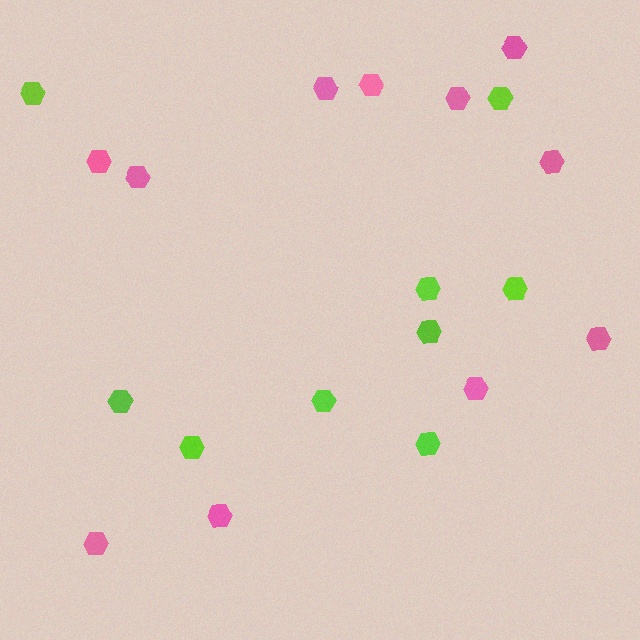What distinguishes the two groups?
There are 2 groups: one group of pink hexagons (11) and one group of lime hexagons (9).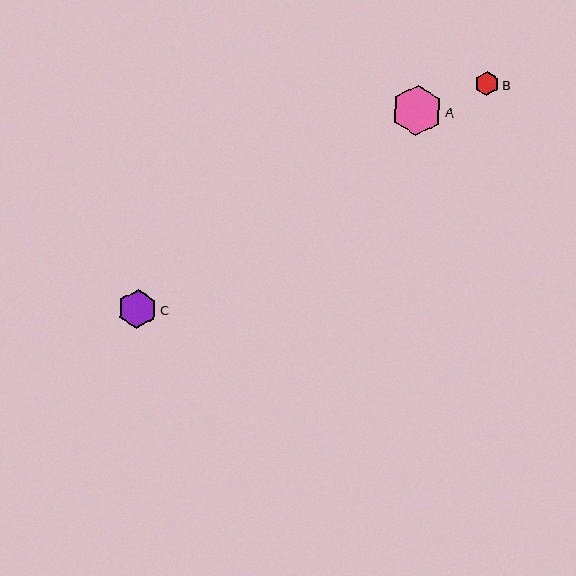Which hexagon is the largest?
Hexagon A is the largest with a size of approximately 51 pixels.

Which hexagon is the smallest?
Hexagon B is the smallest with a size of approximately 24 pixels.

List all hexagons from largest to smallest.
From largest to smallest: A, C, B.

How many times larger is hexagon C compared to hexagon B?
Hexagon C is approximately 1.6 times the size of hexagon B.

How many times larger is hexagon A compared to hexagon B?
Hexagon A is approximately 2.1 times the size of hexagon B.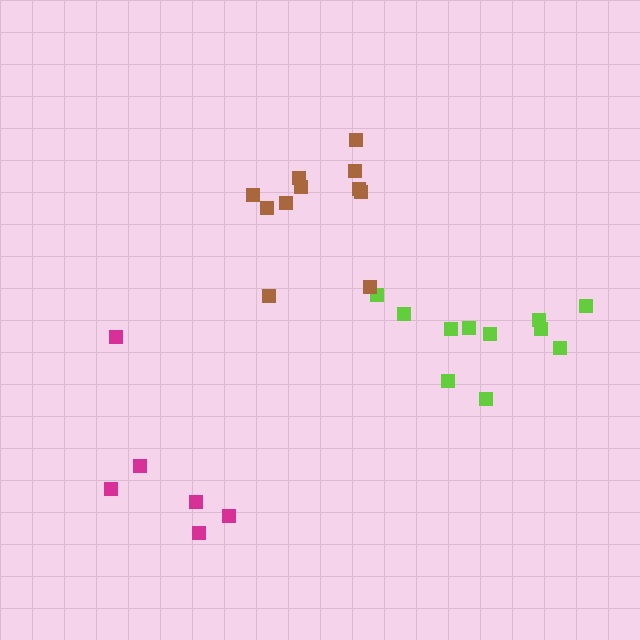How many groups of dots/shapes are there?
There are 3 groups.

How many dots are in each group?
Group 1: 11 dots, Group 2: 11 dots, Group 3: 6 dots (28 total).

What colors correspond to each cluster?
The clusters are colored: lime, brown, magenta.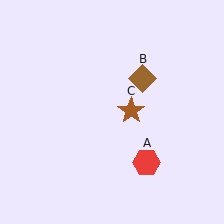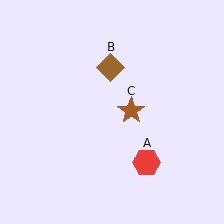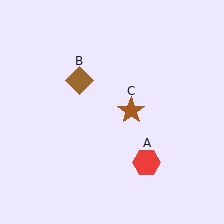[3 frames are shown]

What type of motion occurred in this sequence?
The brown diamond (object B) rotated counterclockwise around the center of the scene.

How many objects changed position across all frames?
1 object changed position: brown diamond (object B).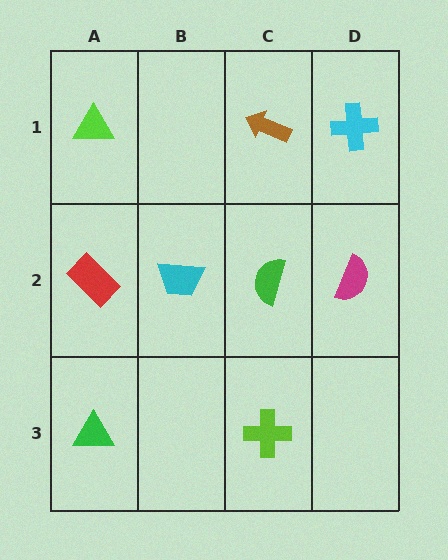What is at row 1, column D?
A cyan cross.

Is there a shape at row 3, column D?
No, that cell is empty.